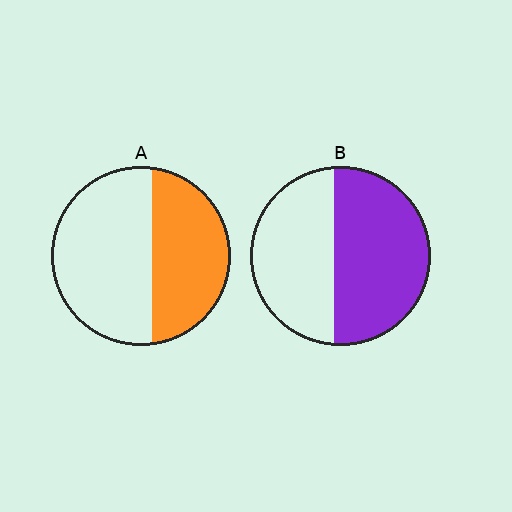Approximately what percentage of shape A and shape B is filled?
A is approximately 40% and B is approximately 55%.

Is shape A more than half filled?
No.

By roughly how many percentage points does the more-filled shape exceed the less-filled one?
By roughly 10 percentage points (B over A).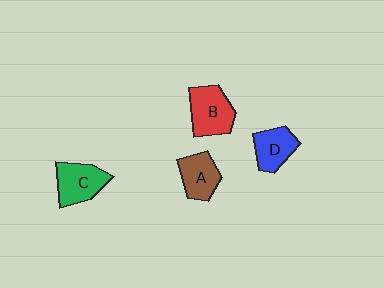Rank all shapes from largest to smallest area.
From largest to smallest: B (red), C (green), A (brown), D (blue).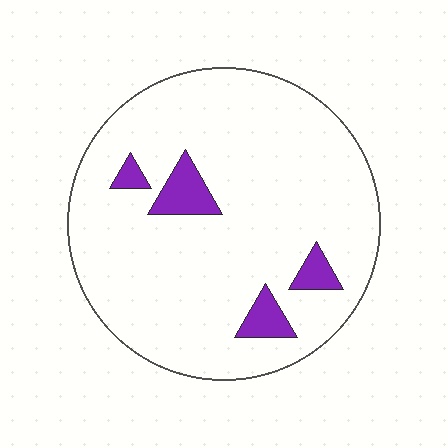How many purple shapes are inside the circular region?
4.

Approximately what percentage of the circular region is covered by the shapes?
Approximately 10%.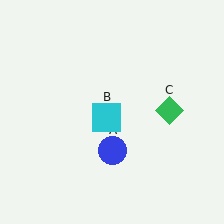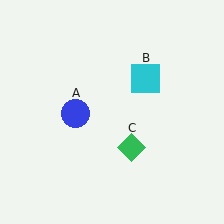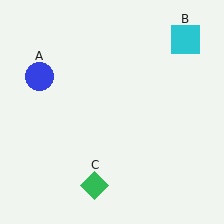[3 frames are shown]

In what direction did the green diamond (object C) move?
The green diamond (object C) moved down and to the left.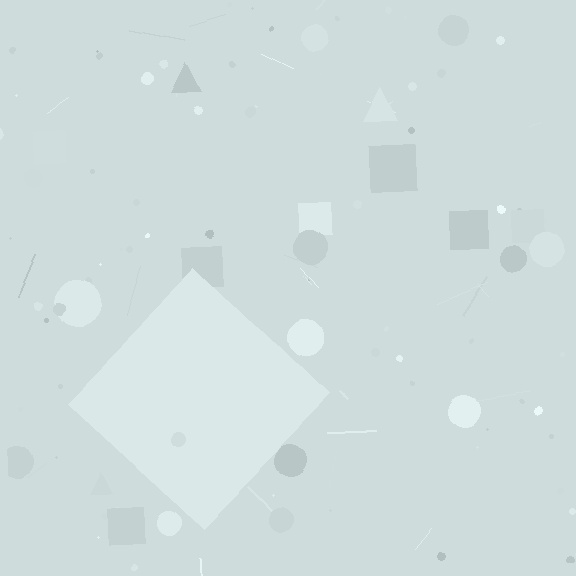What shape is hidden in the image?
A diamond is hidden in the image.